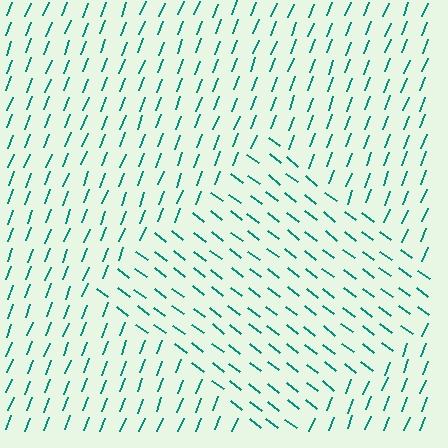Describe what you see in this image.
The image is filled with small teal line segments. A diamond region in the image has lines oriented differently from the surrounding lines, creating a visible texture boundary.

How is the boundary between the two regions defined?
The boundary is defined purely by a change in line orientation (approximately 74 degrees difference). All lines are the same color and thickness.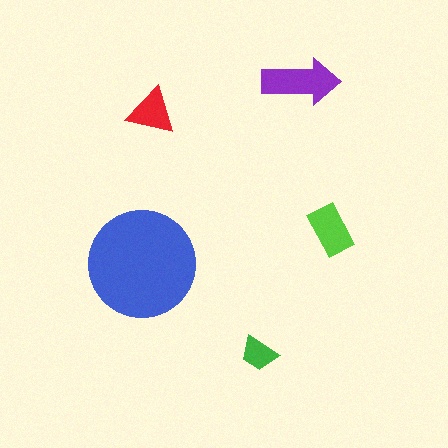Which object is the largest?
The blue circle.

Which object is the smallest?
The green trapezoid.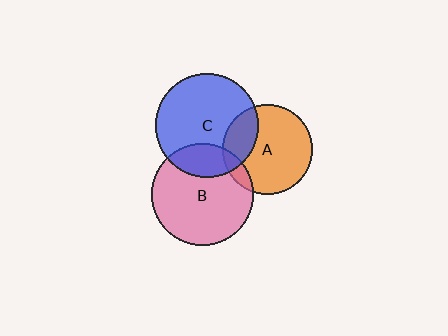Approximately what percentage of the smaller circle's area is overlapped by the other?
Approximately 10%.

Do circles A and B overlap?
Yes.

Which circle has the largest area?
Circle C (blue).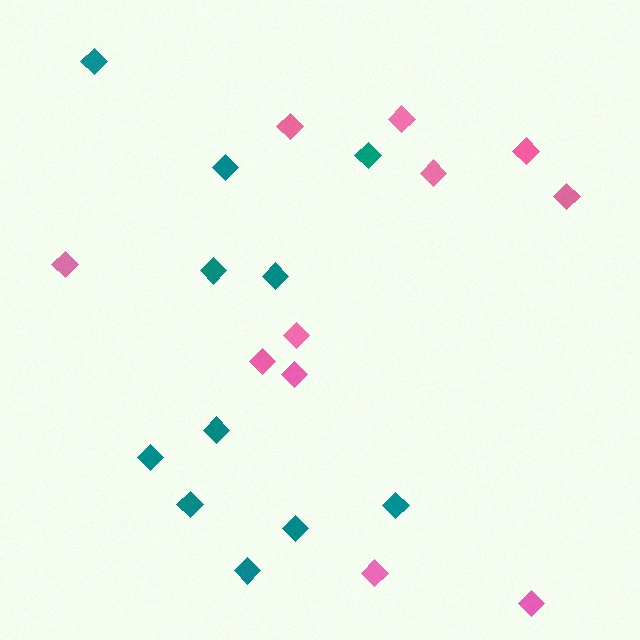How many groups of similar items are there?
There are 2 groups: one group of teal diamonds (11) and one group of pink diamonds (11).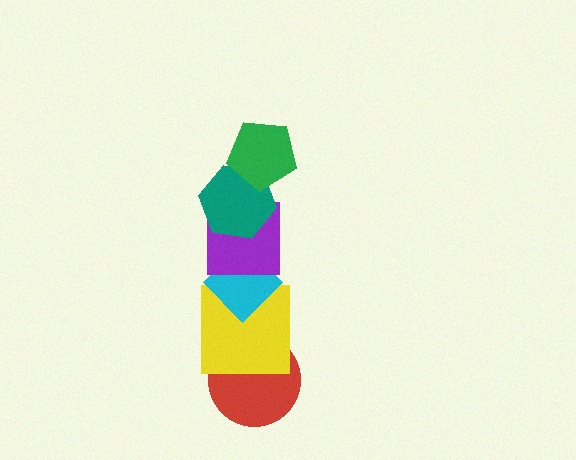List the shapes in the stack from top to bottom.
From top to bottom: the green pentagon, the teal hexagon, the purple square, the cyan diamond, the yellow square, the red circle.